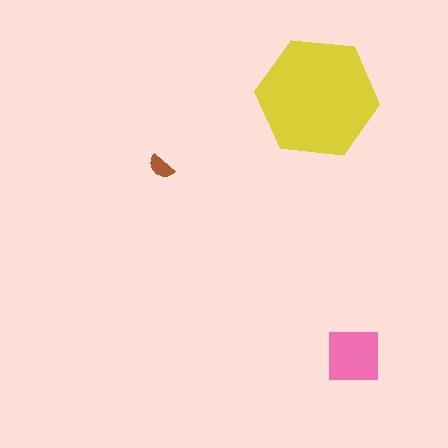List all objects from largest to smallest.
The yellow hexagon, the pink square, the brown semicircle.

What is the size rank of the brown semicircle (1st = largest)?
3rd.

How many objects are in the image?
There are 3 objects in the image.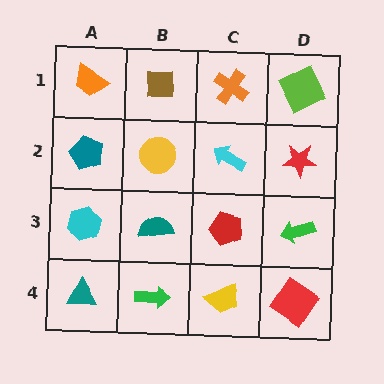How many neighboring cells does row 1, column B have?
3.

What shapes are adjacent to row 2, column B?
A brown square (row 1, column B), a teal semicircle (row 3, column B), a teal pentagon (row 2, column A), a cyan arrow (row 2, column C).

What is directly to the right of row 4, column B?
A yellow trapezoid.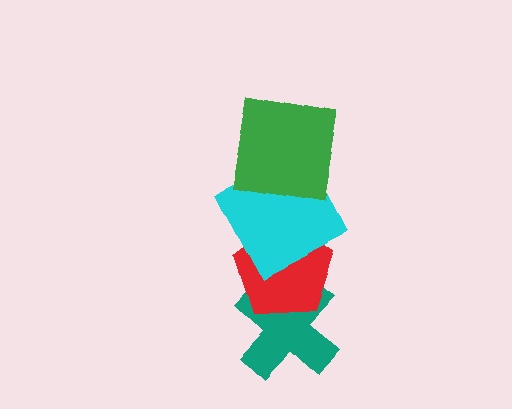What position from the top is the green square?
The green square is 1st from the top.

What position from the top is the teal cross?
The teal cross is 4th from the top.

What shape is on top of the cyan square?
The green square is on top of the cyan square.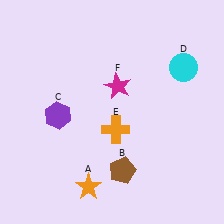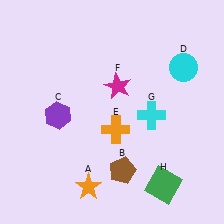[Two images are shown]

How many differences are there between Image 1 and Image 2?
There are 2 differences between the two images.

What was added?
A cyan cross (G), a green square (H) were added in Image 2.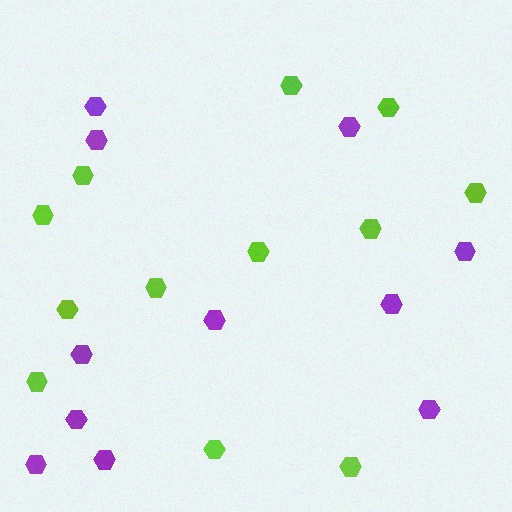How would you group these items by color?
There are 2 groups: one group of lime hexagons (12) and one group of purple hexagons (11).